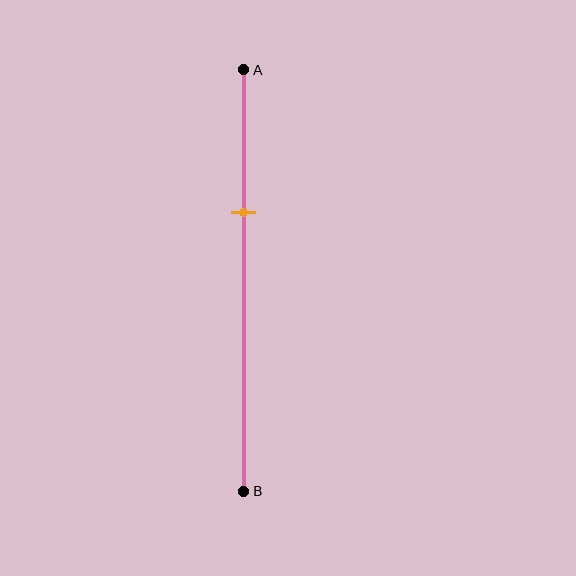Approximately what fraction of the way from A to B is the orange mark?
The orange mark is approximately 35% of the way from A to B.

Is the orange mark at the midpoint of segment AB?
No, the mark is at about 35% from A, not at the 50% midpoint.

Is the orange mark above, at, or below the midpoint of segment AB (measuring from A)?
The orange mark is above the midpoint of segment AB.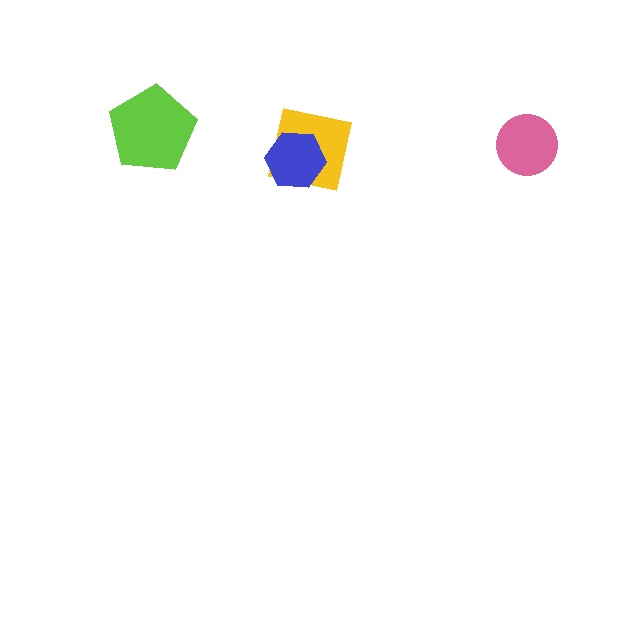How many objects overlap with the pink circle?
0 objects overlap with the pink circle.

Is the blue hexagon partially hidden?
No, no other shape covers it.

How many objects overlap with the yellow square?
1 object overlaps with the yellow square.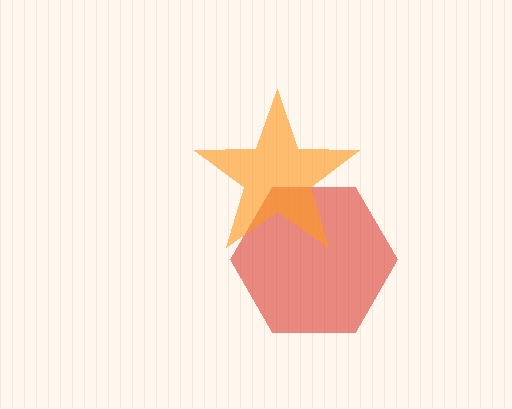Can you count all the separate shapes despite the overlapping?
Yes, there are 2 separate shapes.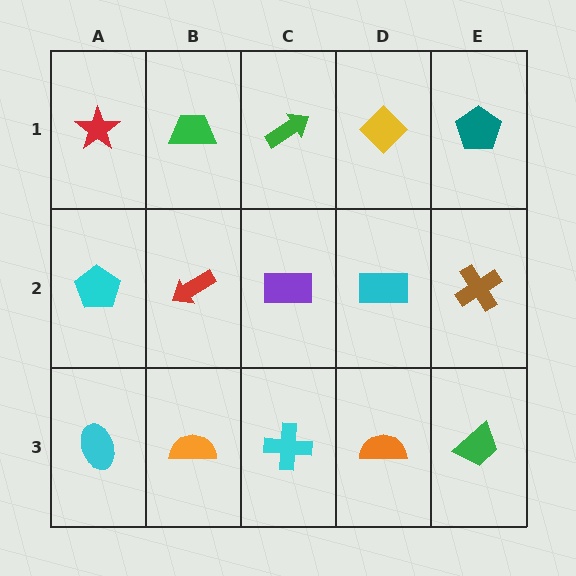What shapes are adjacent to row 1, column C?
A purple rectangle (row 2, column C), a green trapezoid (row 1, column B), a yellow diamond (row 1, column D).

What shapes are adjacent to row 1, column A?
A cyan pentagon (row 2, column A), a green trapezoid (row 1, column B).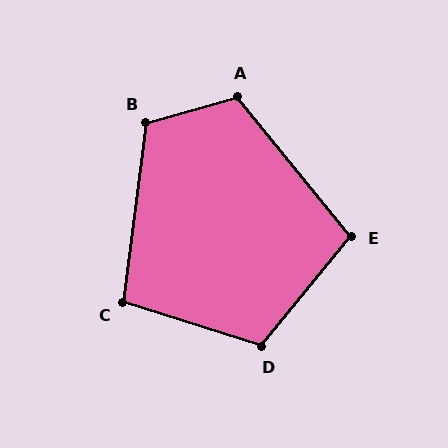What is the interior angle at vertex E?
Approximately 102 degrees (obtuse).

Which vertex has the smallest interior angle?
C, at approximately 100 degrees.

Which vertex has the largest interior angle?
A, at approximately 113 degrees.